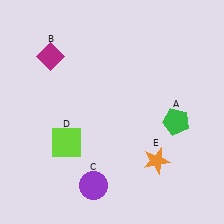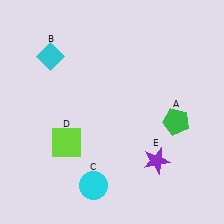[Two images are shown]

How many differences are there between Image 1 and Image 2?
There are 3 differences between the two images.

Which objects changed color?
B changed from magenta to cyan. C changed from purple to cyan. E changed from orange to purple.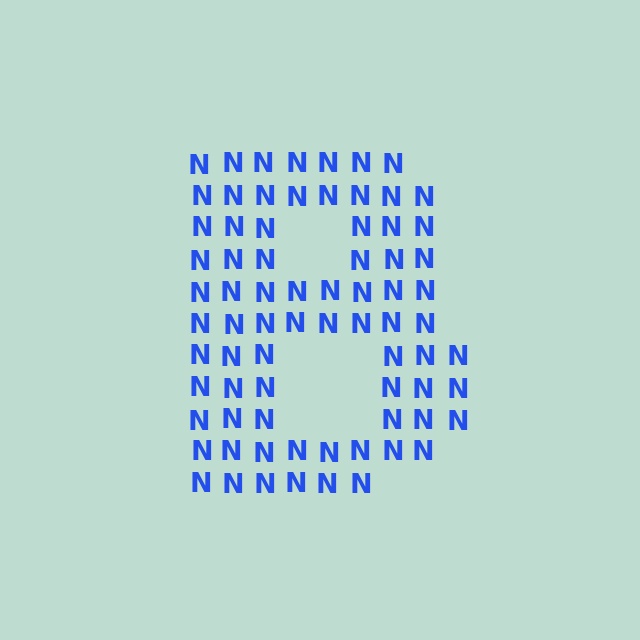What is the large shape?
The large shape is the letter B.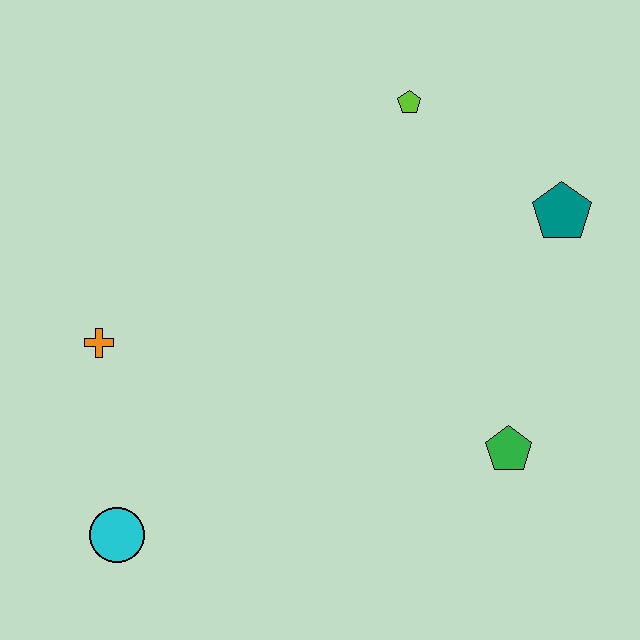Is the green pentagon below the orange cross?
Yes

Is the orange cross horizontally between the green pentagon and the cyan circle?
No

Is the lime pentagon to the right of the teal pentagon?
No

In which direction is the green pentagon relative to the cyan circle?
The green pentagon is to the right of the cyan circle.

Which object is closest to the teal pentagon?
The lime pentagon is closest to the teal pentagon.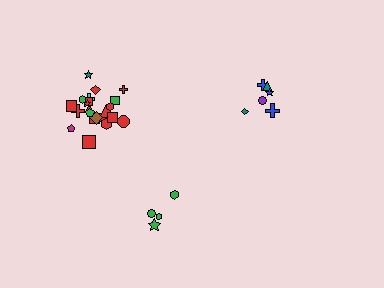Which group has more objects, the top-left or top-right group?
The top-left group.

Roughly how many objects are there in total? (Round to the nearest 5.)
Roughly 30 objects in total.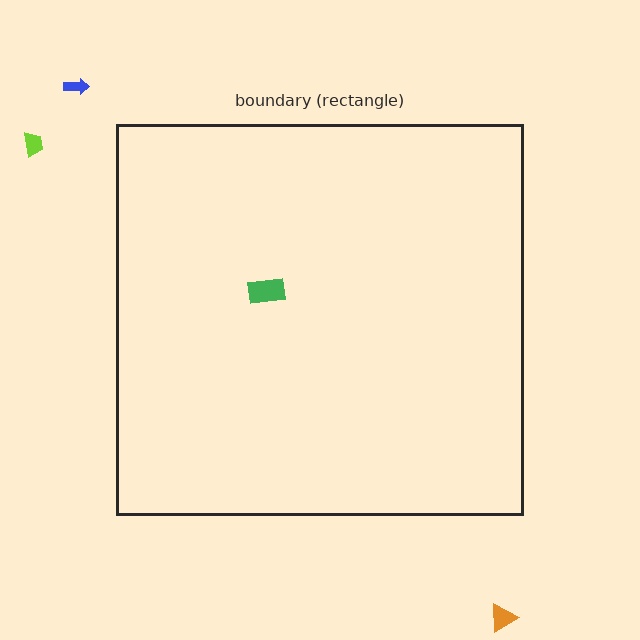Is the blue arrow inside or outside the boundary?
Outside.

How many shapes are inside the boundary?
1 inside, 3 outside.